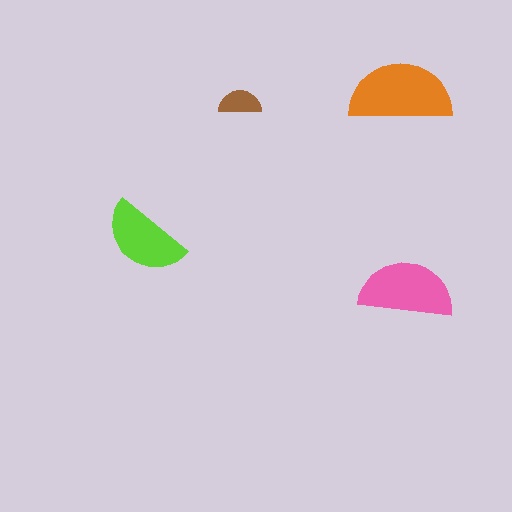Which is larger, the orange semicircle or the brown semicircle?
The orange one.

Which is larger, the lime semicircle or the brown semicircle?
The lime one.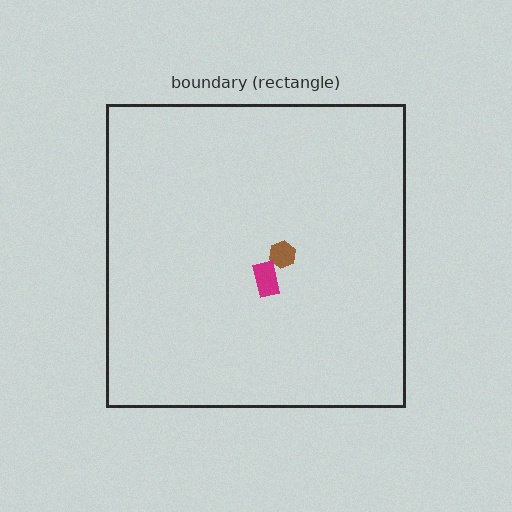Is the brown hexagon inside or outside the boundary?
Inside.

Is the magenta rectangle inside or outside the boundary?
Inside.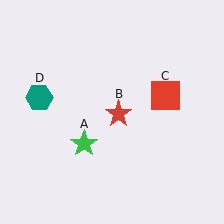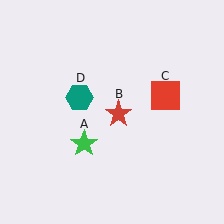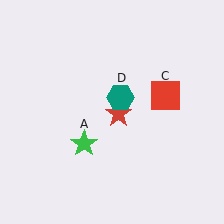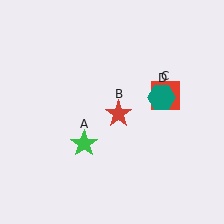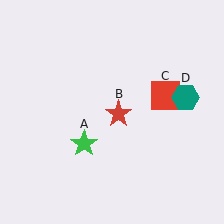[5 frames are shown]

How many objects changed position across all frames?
1 object changed position: teal hexagon (object D).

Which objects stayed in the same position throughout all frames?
Green star (object A) and red star (object B) and red square (object C) remained stationary.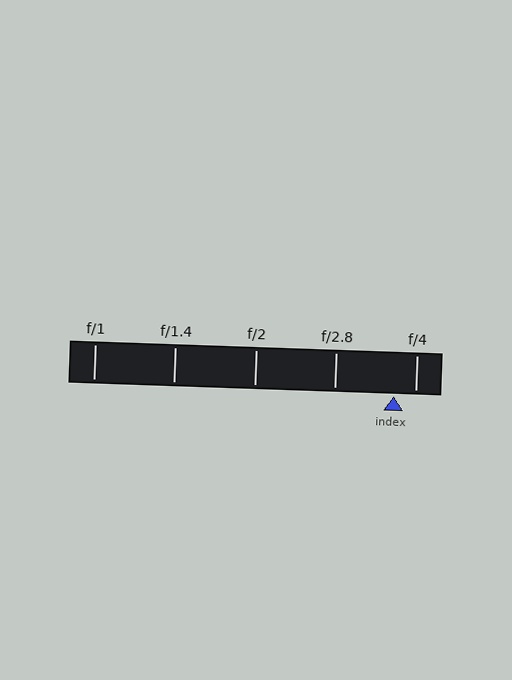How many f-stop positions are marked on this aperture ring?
There are 5 f-stop positions marked.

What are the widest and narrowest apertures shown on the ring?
The widest aperture shown is f/1 and the narrowest is f/4.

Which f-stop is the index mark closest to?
The index mark is closest to f/4.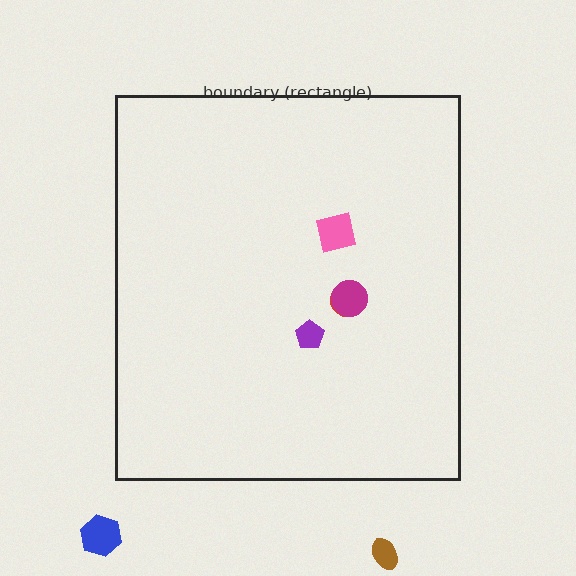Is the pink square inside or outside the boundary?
Inside.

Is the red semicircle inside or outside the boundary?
Inside.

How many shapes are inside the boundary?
4 inside, 2 outside.